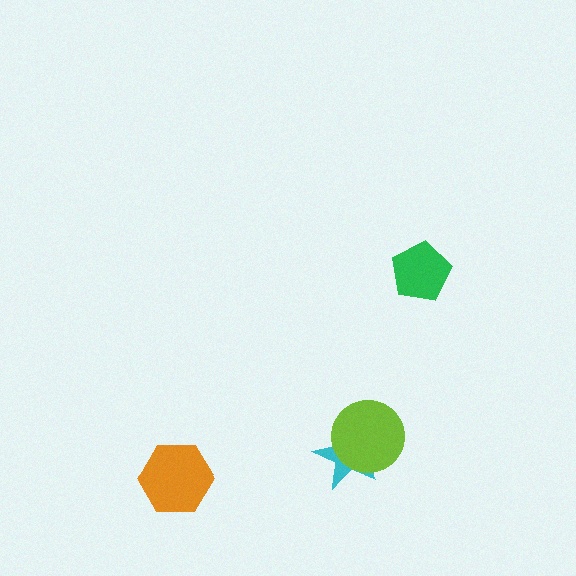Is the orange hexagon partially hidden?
No, no other shape covers it.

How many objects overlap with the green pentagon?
0 objects overlap with the green pentagon.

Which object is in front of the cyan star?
The lime circle is in front of the cyan star.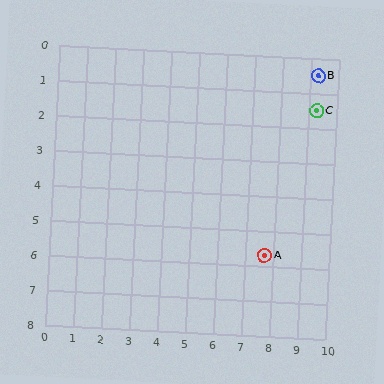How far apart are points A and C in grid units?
Points A and C are about 4.5 grid units apart.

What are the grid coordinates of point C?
Point C is at approximately (9.3, 1.5).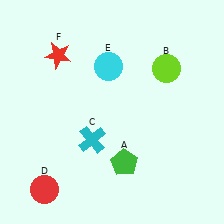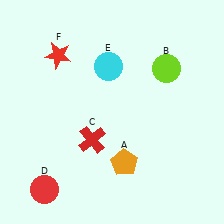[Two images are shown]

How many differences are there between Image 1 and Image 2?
There are 2 differences between the two images.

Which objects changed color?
A changed from green to orange. C changed from cyan to red.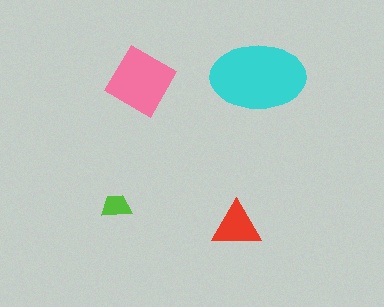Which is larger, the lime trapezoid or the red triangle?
The red triangle.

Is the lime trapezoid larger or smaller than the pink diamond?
Smaller.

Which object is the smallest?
The lime trapezoid.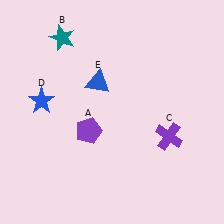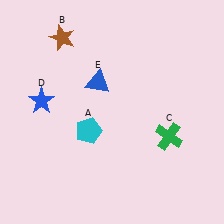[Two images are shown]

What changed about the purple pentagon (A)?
In Image 1, A is purple. In Image 2, it changed to cyan.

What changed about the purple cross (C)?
In Image 1, C is purple. In Image 2, it changed to green.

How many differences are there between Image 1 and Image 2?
There are 3 differences between the two images.